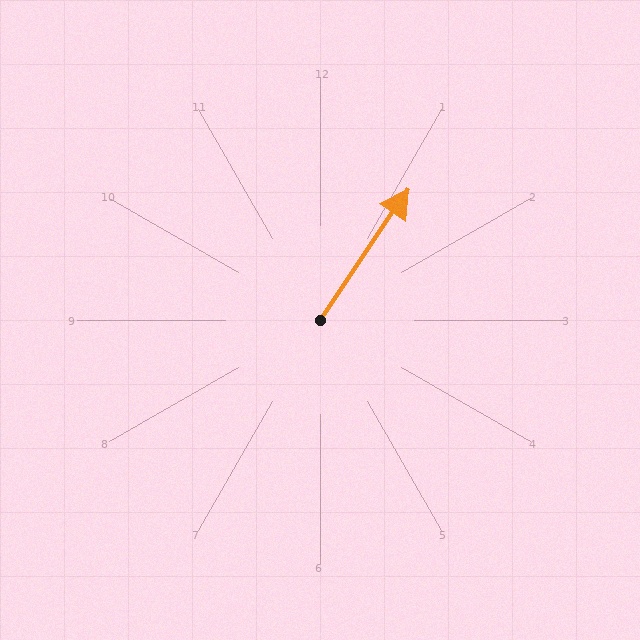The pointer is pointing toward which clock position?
Roughly 1 o'clock.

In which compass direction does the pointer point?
Northeast.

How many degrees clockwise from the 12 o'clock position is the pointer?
Approximately 34 degrees.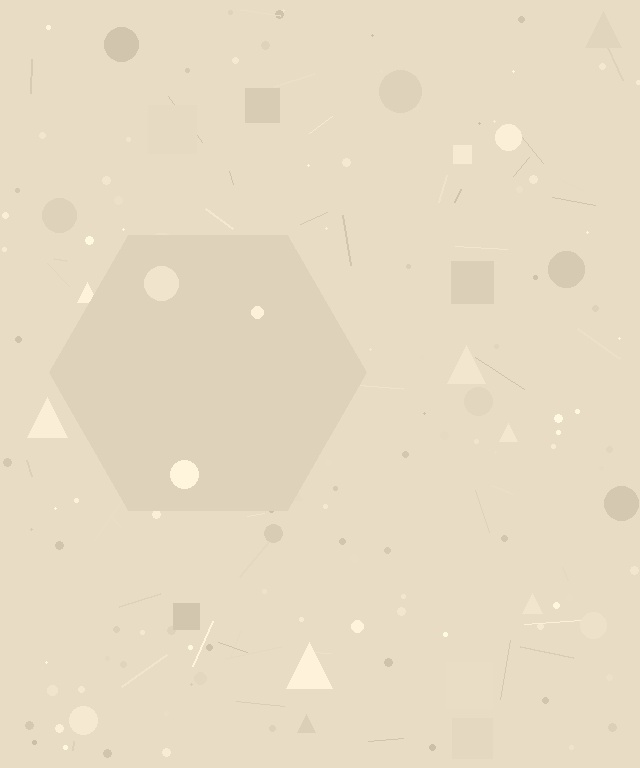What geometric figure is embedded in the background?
A hexagon is embedded in the background.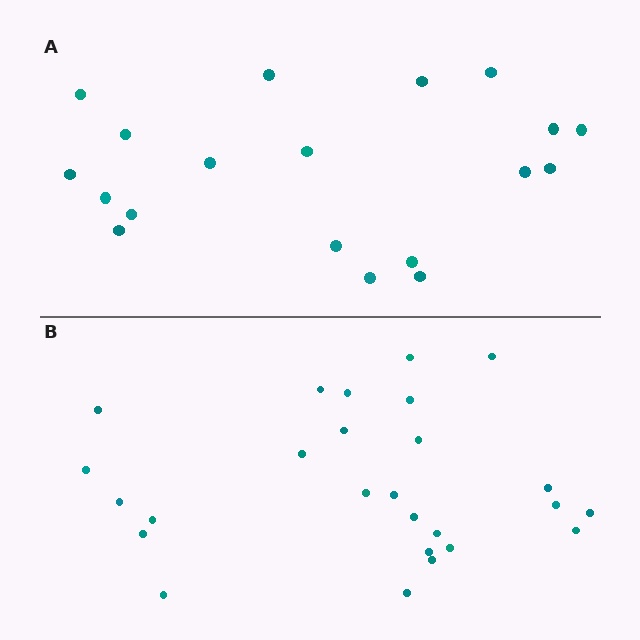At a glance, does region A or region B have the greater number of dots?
Region B (the bottom region) has more dots.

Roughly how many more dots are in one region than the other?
Region B has roughly 8 or so more dots than region A.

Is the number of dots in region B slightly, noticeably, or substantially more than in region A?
Region B has noticeably more, but not dramatically so. The ratio is roughly 1.4 to 1.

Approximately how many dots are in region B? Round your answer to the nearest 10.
About 30 dots. (The exact count is 26, which rounds to 30.)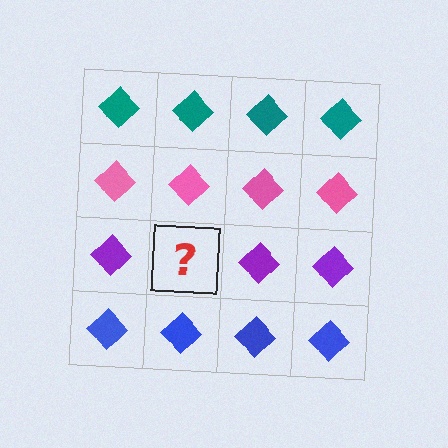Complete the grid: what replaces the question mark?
The question mark should be replaced with a purple diamond.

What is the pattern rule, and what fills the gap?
The rule is that each row has a consistent color. The gap should be filled with a purple diamond.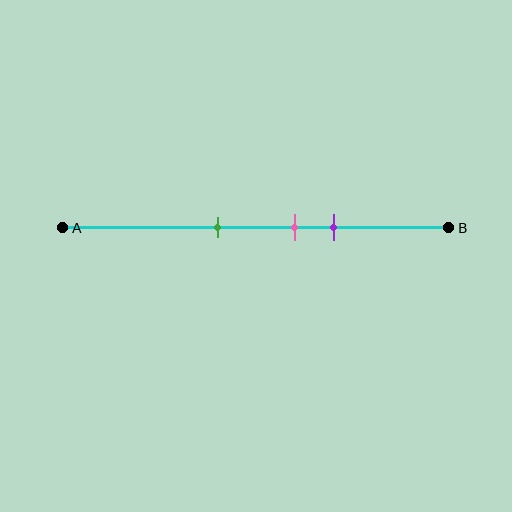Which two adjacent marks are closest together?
The pink and purple marks are the closest adjacent pair.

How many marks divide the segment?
There are 3 marks dividing the segment.